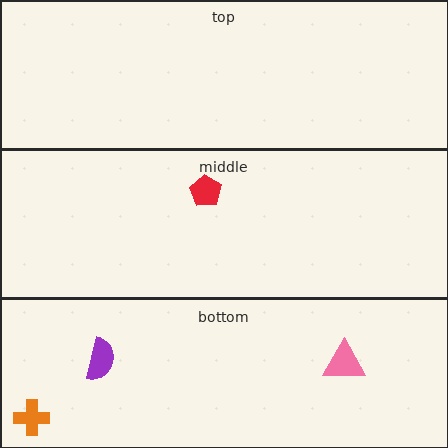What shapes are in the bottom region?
The orange cross, the purple semicircle, the pink triangle.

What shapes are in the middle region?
The red pentagon.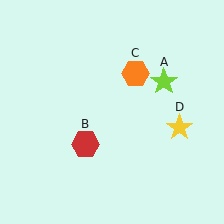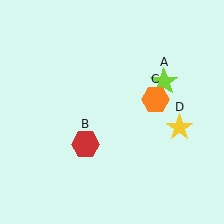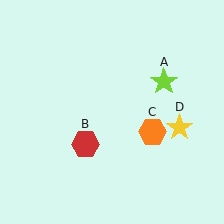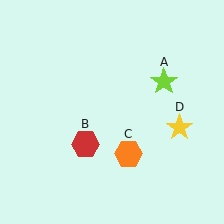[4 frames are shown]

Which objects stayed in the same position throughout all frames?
Lime star (object A) and red hexagon (object B) and yellow star (object D) remained stationary.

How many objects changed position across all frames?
1 object changed position: orange hexagon (object C).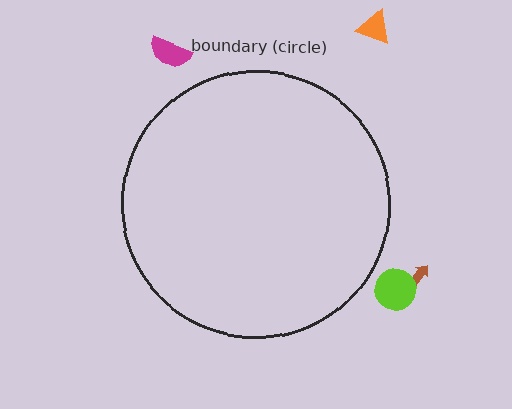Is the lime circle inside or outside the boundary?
Outside.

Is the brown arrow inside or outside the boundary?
Outside.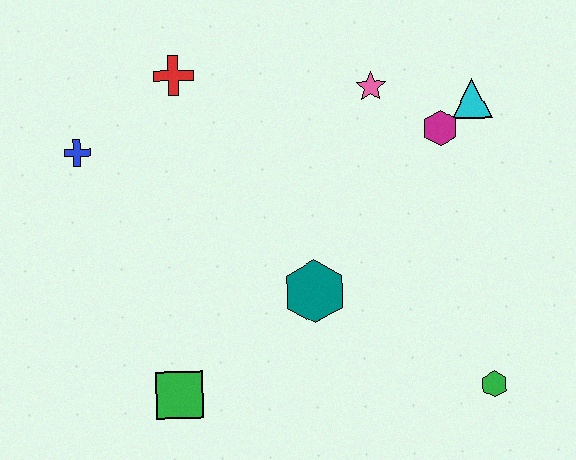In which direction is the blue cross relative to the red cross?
The blue cross is to the left of the red cross.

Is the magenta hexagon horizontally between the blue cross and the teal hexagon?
No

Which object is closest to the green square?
The teal hexagon is closest to the green square.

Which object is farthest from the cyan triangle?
The green square is farthest from the cyan triangle.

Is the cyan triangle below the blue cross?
No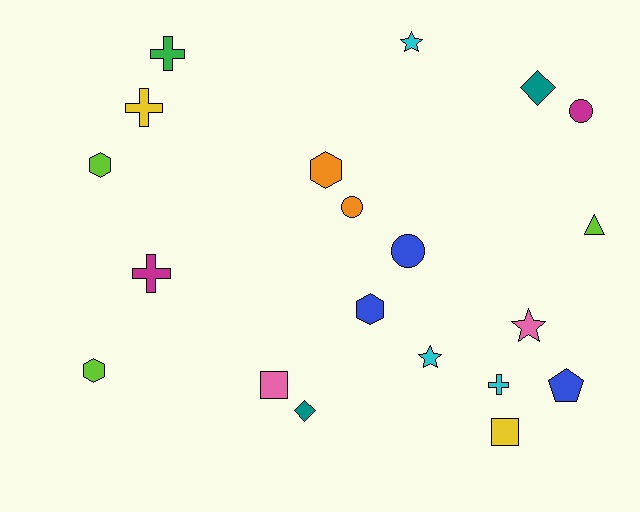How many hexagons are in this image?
There are 4 hexagons.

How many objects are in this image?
There are 20 objects.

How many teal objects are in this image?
There are 2 teal objects.